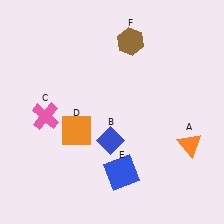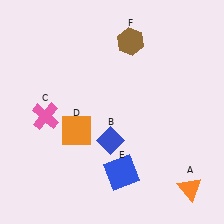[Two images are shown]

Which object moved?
The orange triangle (A) moved down.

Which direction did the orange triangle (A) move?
The orange triangle (A) moved down.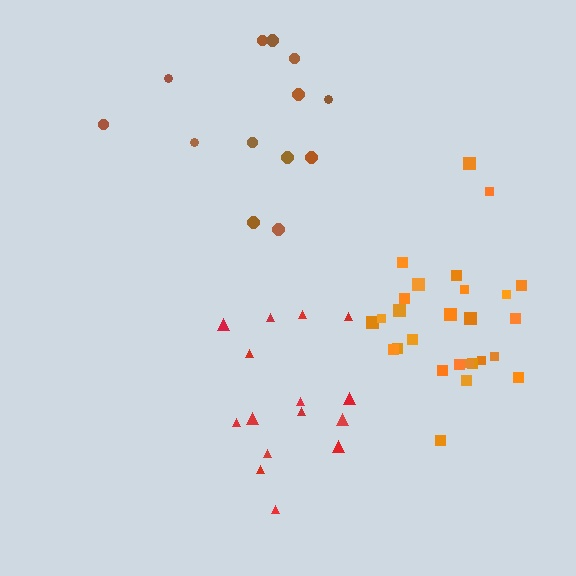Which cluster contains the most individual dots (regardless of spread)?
Orange (27).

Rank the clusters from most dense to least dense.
orange, red, brown.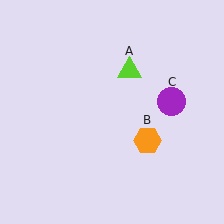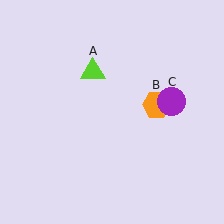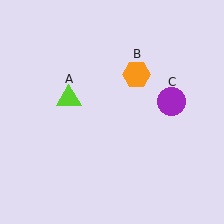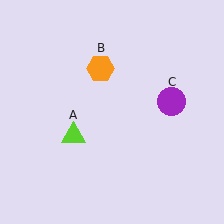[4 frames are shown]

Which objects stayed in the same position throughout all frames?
Purple circle (object C) remained stationary.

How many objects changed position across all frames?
2 objects changed position: lime triangle (object A), orange hexagon (object B).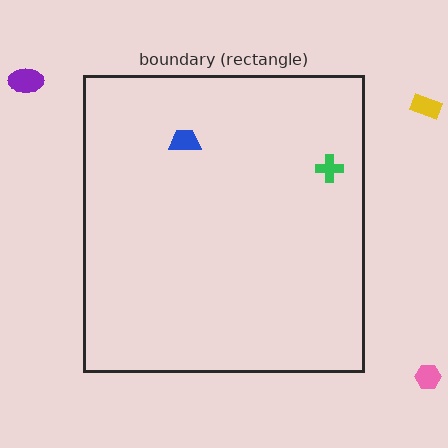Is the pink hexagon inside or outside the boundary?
Outside.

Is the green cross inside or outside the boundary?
Inside.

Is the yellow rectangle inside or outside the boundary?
Outside.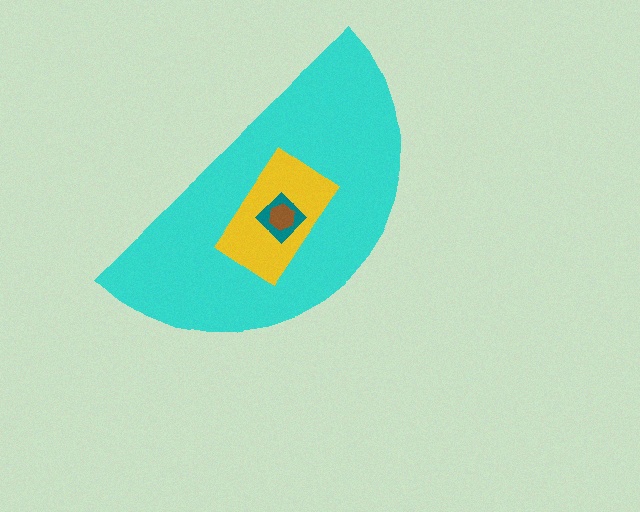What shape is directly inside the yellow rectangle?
The teal diamond.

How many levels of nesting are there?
4.